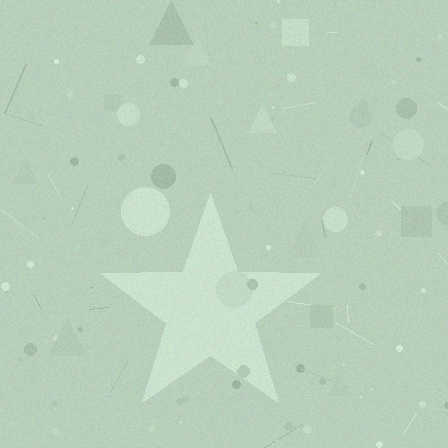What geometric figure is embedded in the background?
A star is embedded in the background.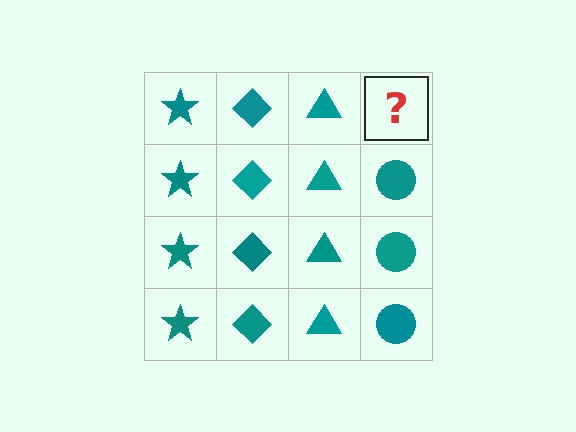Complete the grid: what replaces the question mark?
The question mark should be replaced with a teal circle.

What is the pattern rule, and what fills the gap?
The rule is that each column has a consistent shape. The gap should be filled with a teal circle.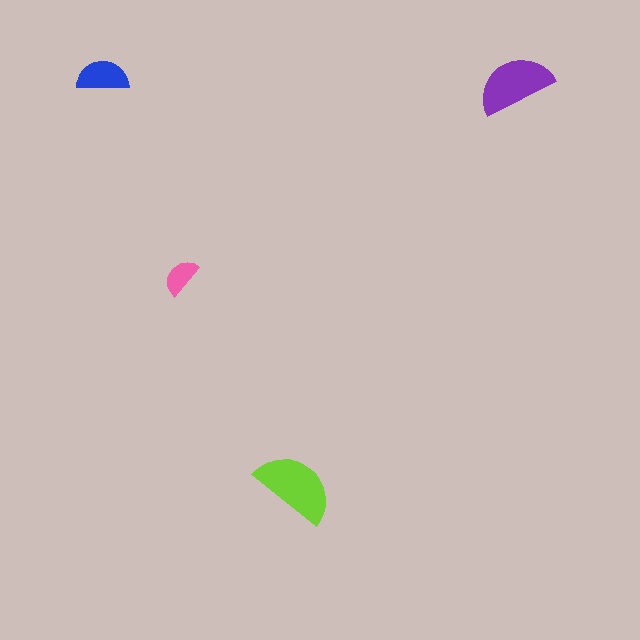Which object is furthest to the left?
The blue semicircle is leftmost.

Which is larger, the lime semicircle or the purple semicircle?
The lime one.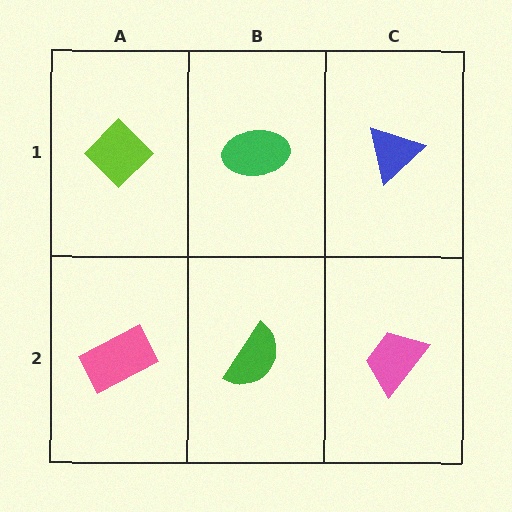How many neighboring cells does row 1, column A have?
2.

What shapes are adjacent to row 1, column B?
A green semicircle (row 2, column B), a lime diamond (row 1, column A), a blue triangle (row 1, column C).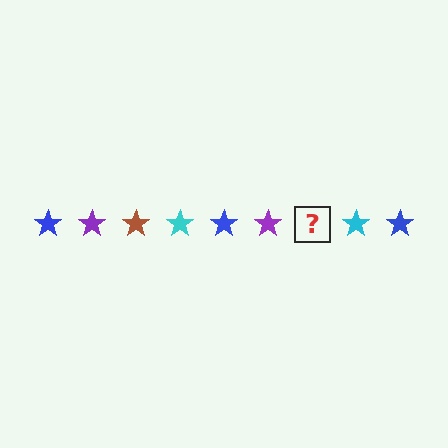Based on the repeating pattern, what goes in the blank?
The blank should be a brown star.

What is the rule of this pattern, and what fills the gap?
The rule is that the pattern cycles through blue, purple, brown, cyan stars. The gap should be filled with a brown star.